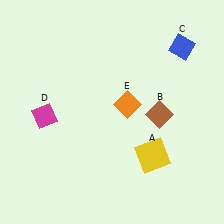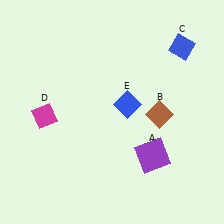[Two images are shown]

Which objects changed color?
A changed from yellow to purple. E changed from orange to blue.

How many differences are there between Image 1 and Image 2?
There are 2 differences between the two images.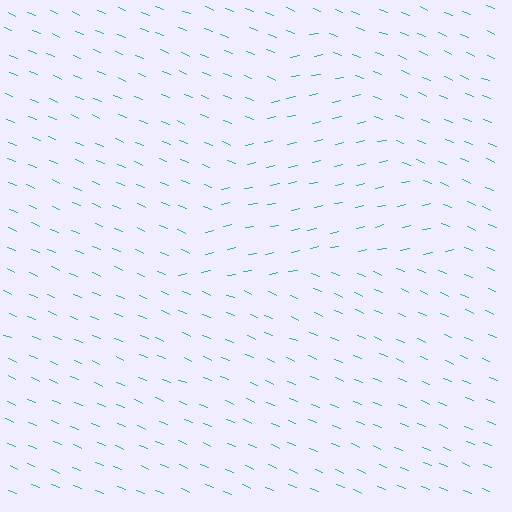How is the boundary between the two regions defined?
The boundary is defined purely by a change in line orientation (approximately 35 degrees difference). All lines are the same color and thickness.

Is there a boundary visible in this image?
Yes, there is a texture boundary formed by a change in line orientation.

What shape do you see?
I see a triangle.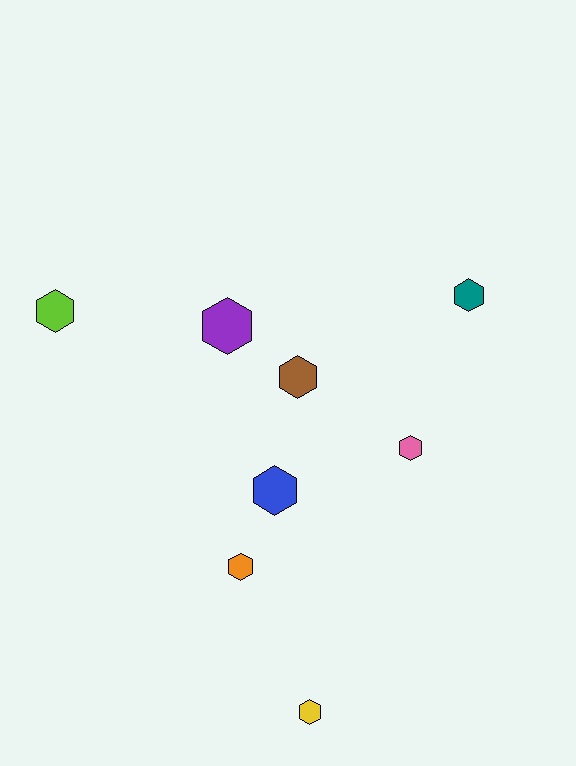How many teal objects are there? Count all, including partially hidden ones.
There is 1 teal object.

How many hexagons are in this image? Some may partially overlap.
There are 8 hexagons.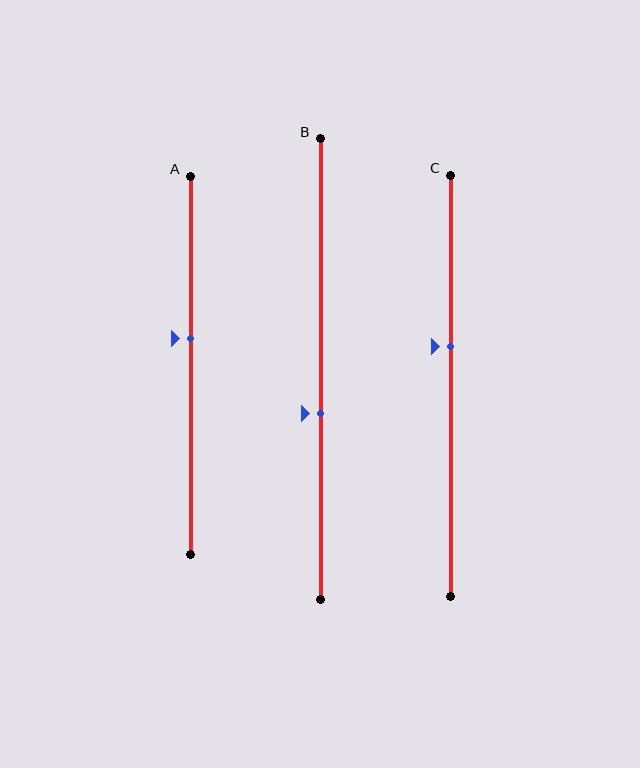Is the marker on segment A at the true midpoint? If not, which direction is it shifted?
No, the marker on segment A is shifted upward by about 7% of the segment length.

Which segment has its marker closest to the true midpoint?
Segment A has its marker closest to the true midpoint.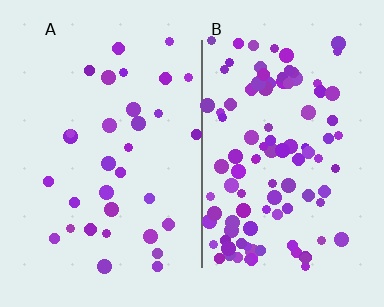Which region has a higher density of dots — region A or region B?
B (the right).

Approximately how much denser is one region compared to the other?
Approximately 3.2× — region B over region A.